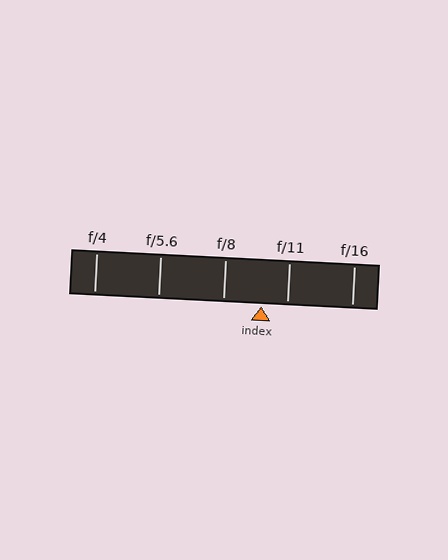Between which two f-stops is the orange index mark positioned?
The index mark is between f/8 and f/11.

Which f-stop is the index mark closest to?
The index mark is closest to f/11.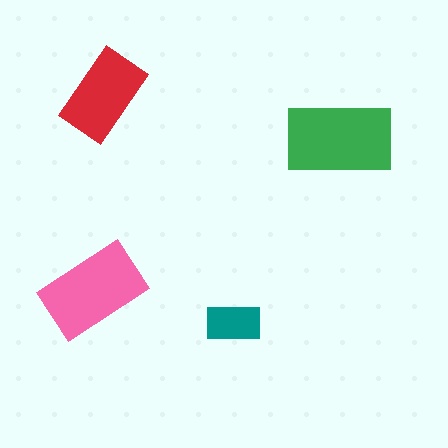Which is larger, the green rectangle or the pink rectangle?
The green one.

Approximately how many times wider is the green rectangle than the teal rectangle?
About 2 times wider.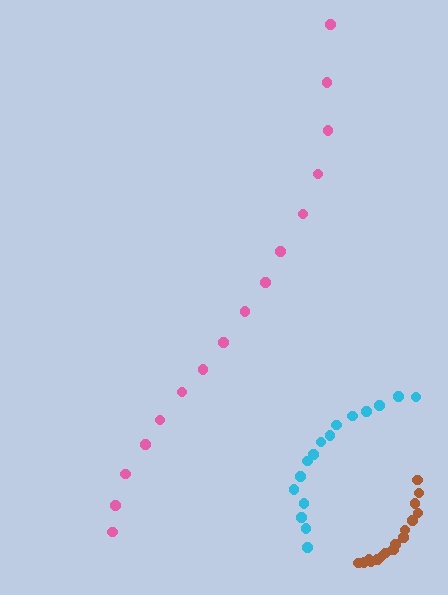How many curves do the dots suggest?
There are 3 distinct paths.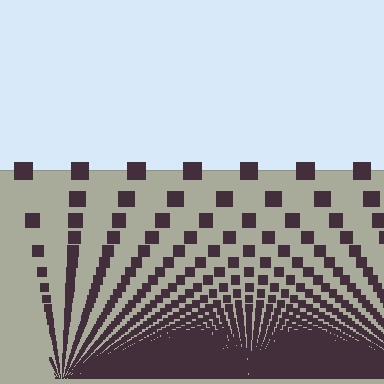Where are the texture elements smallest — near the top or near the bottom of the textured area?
Near the bottom.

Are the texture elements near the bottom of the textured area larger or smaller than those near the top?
Smaller. The gradient is inverted — elements near the bottom are smaller and denser.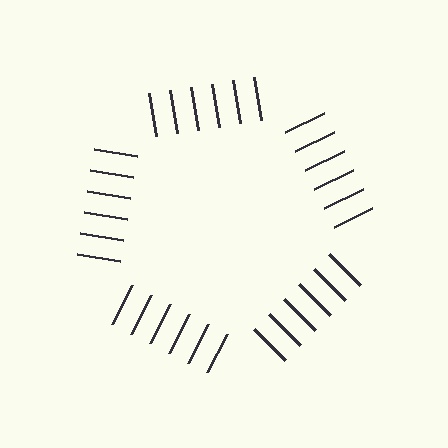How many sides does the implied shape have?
5 sides — the line-ends trace a pentagon.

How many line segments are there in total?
30 — 6 along each of the 5 edges.